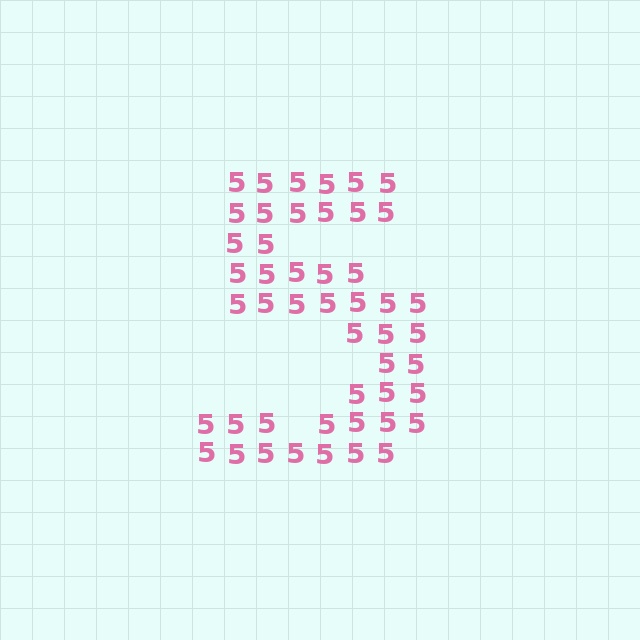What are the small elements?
The small elements are digit 5's.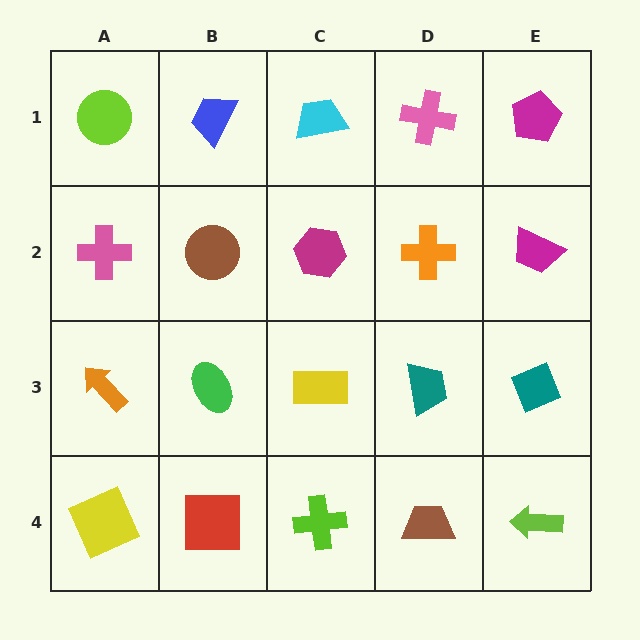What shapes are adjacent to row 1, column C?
A magenta hexagon (row 2, column C), a blue trapezoid (row 1, column B), a pink cross (row 1, column D).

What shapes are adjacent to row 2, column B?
A blue trapezoid (row 1, column B), a green ellipse (row 3, column B), a pink cross (row 2, column A), a magenta hexagon (row 2, column C).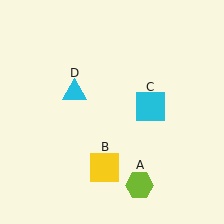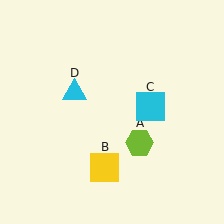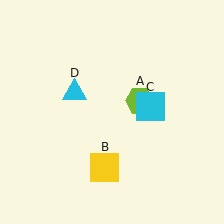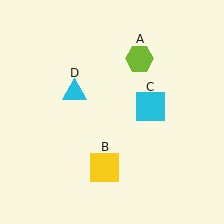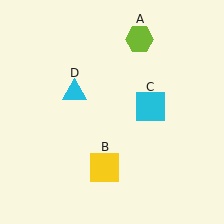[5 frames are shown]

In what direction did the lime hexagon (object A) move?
The lime hexagon (object A) moved up.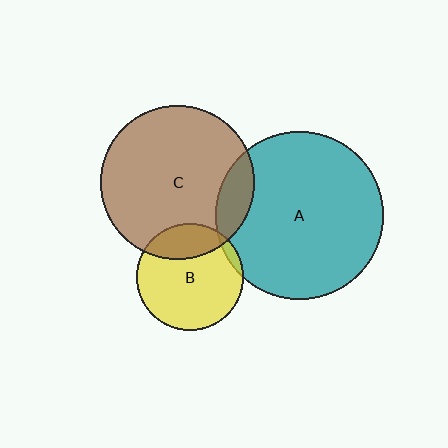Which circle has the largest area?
Circle A (teal).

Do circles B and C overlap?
Yes.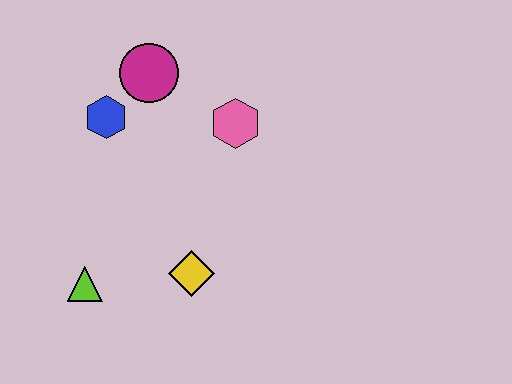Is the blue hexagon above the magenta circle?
No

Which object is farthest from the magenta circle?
The lime triangle is farthest from the magenta circle.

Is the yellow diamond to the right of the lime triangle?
Yes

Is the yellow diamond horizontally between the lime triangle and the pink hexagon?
Yes